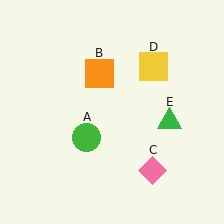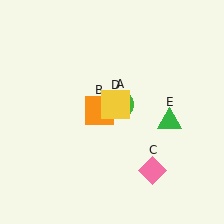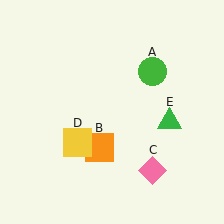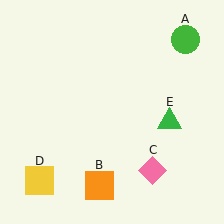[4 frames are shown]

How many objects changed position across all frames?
3 objects changed position: green circle (object A), orange square (object B), yellow square (object D).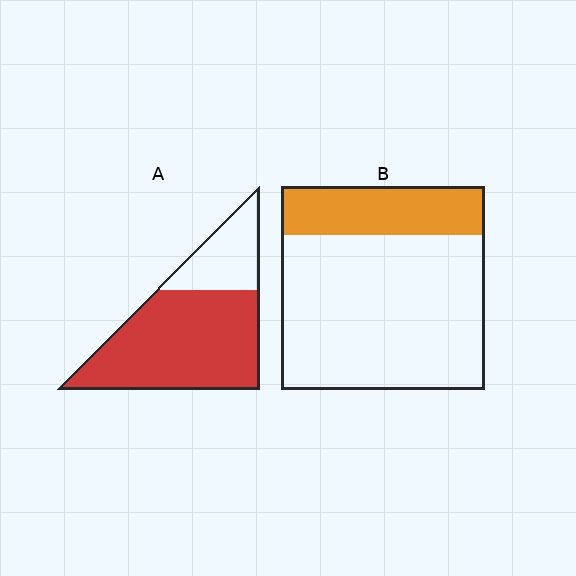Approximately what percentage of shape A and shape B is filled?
A is approximately 75% and B is approximately 25%.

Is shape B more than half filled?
No.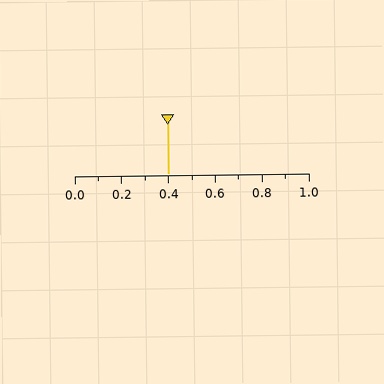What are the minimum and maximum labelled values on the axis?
The axis runs from 0.0 to 1.0.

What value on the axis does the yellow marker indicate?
The marker indicates approximately 0.4.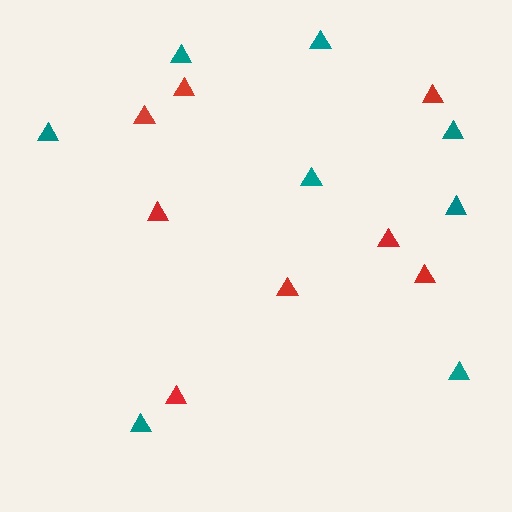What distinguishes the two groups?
There are 2 groups: one group of red triangles (8) and one group of teal triangles (8).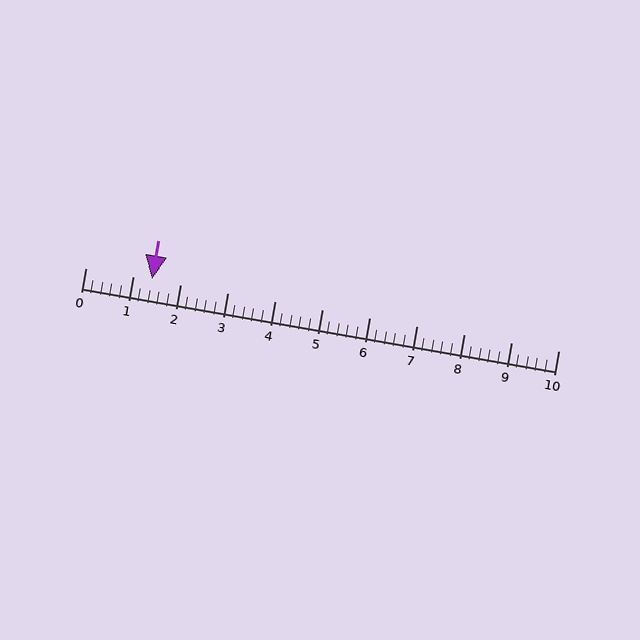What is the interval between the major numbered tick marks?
The major tick marks are spaced 1 units apart.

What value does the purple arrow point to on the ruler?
The purple arrow points to approximately 1.4.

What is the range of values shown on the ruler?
The ruler shows values from 0 to 10.